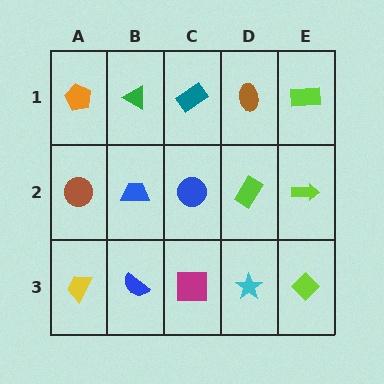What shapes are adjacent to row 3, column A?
A brown circle (row 2, column A), a blue semicircle (row 3, column B).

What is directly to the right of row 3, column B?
A magenta square.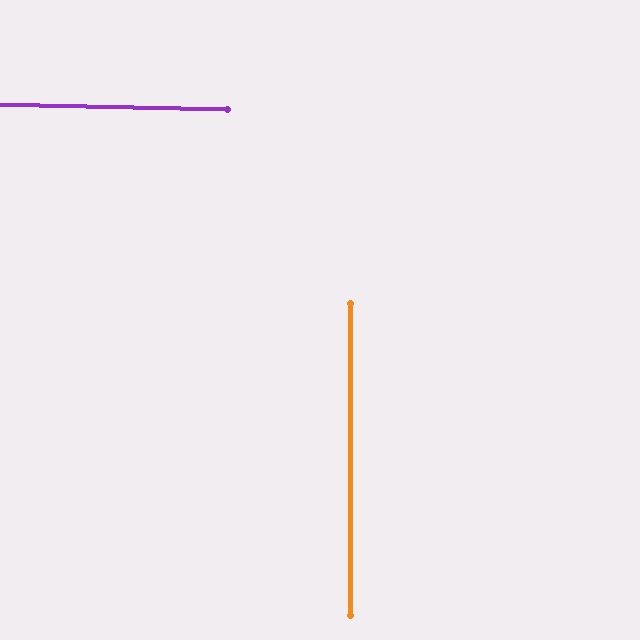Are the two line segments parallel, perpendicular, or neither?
Perpendicular — they meet at approximately 89°.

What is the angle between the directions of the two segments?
Approximately 89 degrees.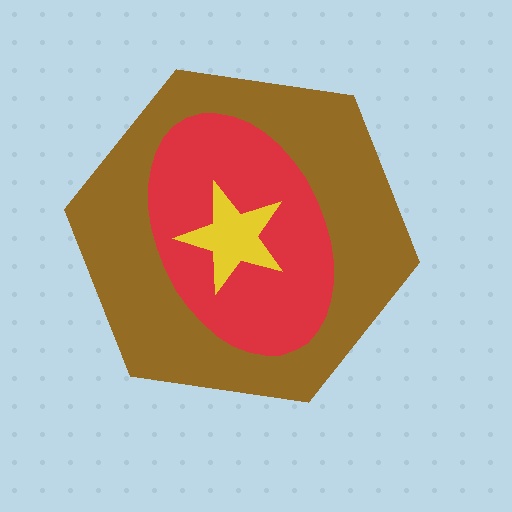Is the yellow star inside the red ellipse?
Yes.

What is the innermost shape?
The yellow star.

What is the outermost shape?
The brown hexagon.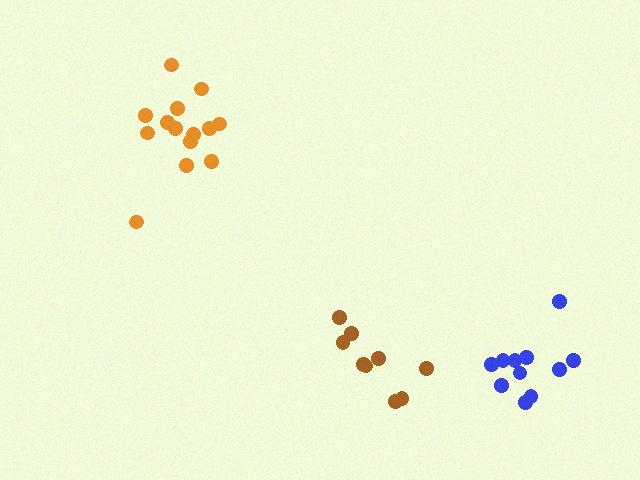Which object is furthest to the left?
The orange cluster is leftmost.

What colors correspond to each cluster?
The clusters are colored: orange, brown, blue.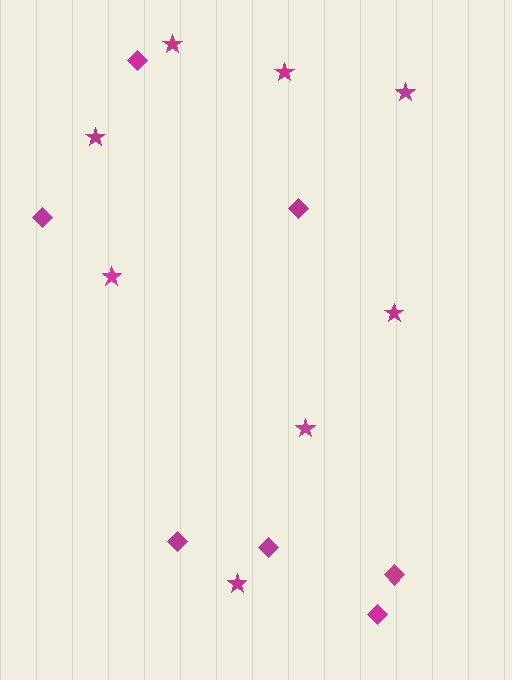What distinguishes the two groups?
There are 2 groups: one group of stars (8) and one group of diamonds (7).